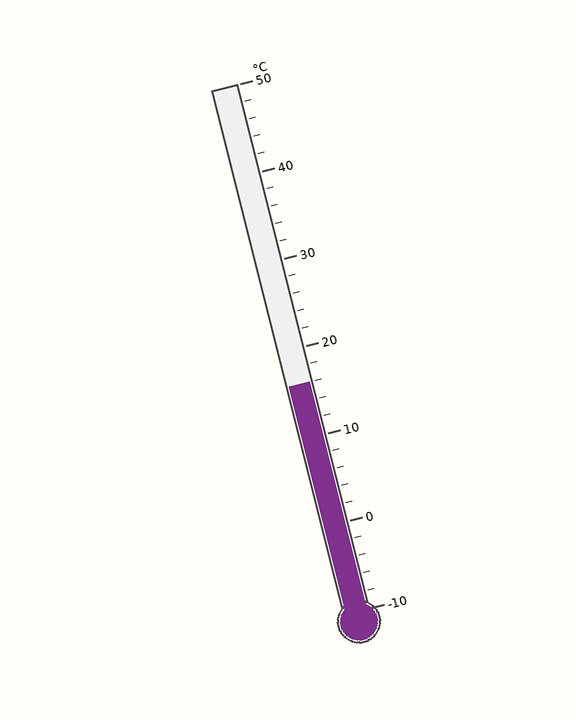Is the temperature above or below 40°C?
The temperature is below 40°C.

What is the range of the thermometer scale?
The thermometer scale ranges from -10°C to 50°C.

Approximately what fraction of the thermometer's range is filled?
The thermometer is filled to approximately 45% of its range.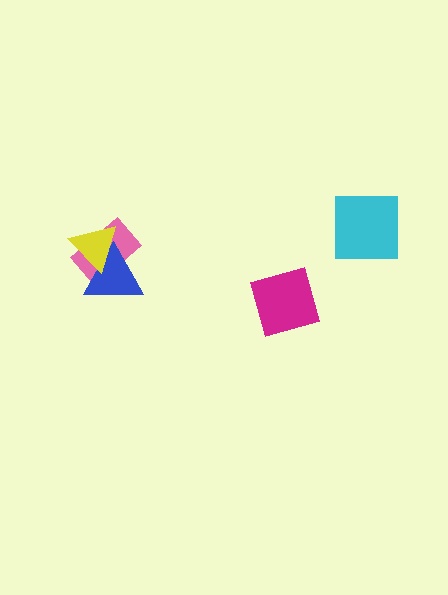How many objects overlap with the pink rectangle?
2 objects overlap with the pink rectangle.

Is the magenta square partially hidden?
No, no other shape covers it.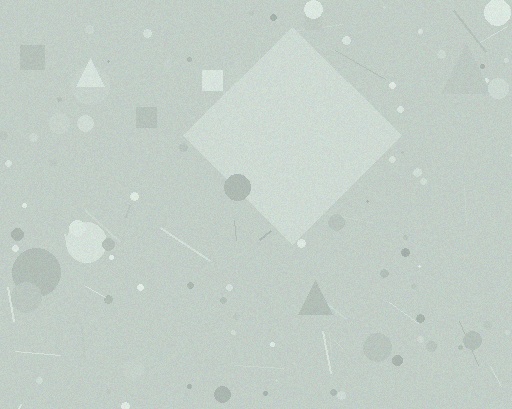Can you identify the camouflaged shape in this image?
The camouflaged shape is a diamond.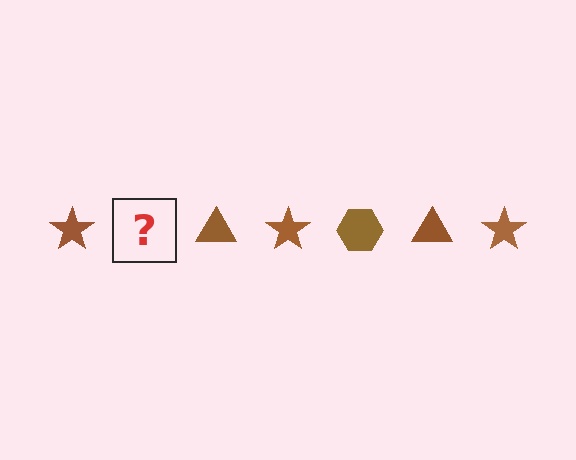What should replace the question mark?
The question mark should be replaced with a brown hexagon.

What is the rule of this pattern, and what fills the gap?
The rule is that the pattern cycles through star, hexagon, triangle shapes in brown. The gap should be filled with a brown hexagon.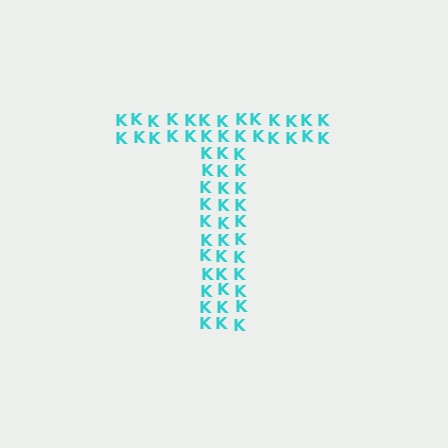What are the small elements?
The small elements are letter K's.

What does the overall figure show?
The overall figure shows the letter T.